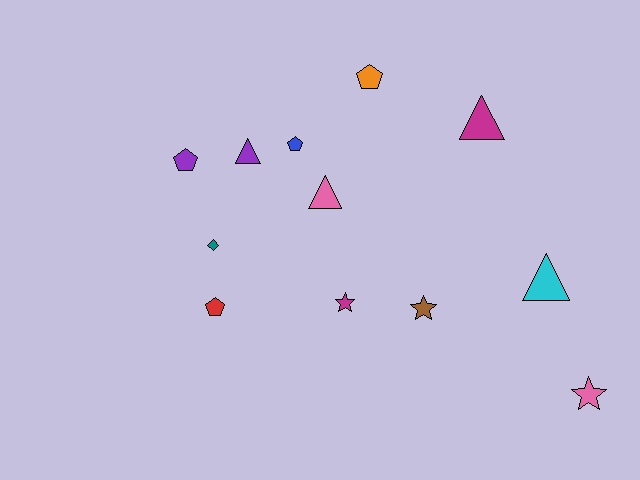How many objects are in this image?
There are 12 objects.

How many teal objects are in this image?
There is 1 teal object.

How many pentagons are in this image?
There are 4 pentagons.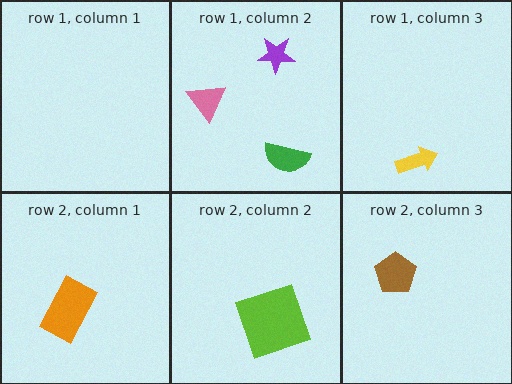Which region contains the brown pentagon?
The row 2, column 3 region.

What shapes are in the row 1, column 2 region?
The purple star, the green semicircle, the pink triangle.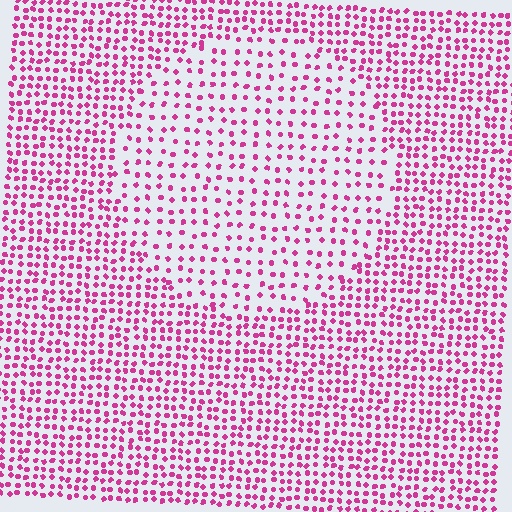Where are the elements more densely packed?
The elements are more densely packed outside the circle boundary.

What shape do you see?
I see a circle.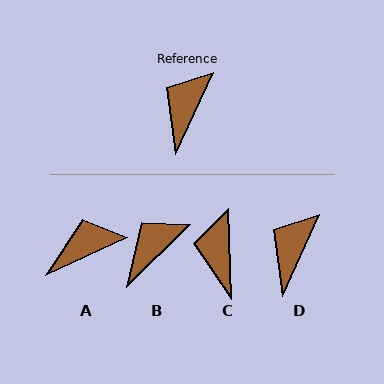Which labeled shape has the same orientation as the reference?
D.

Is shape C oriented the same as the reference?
No, it is off by about 26 degrees.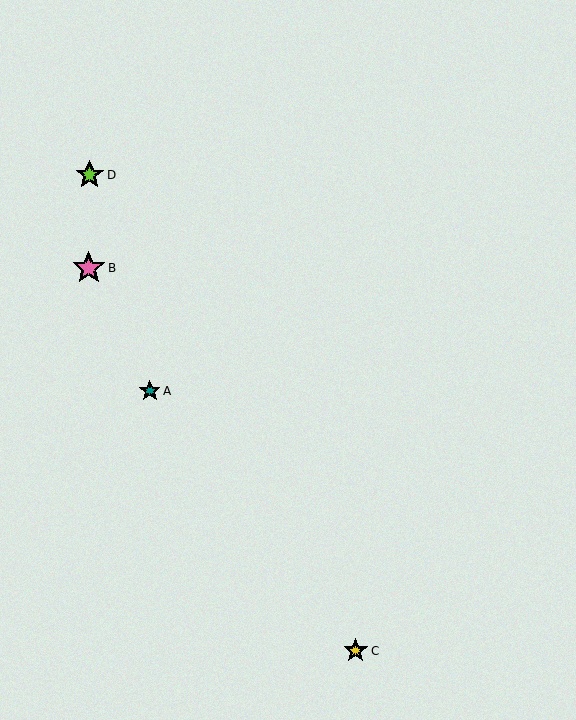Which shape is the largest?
The pink star (labeled B) is the largest.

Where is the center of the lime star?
The center of the lime star is at (90, 175).